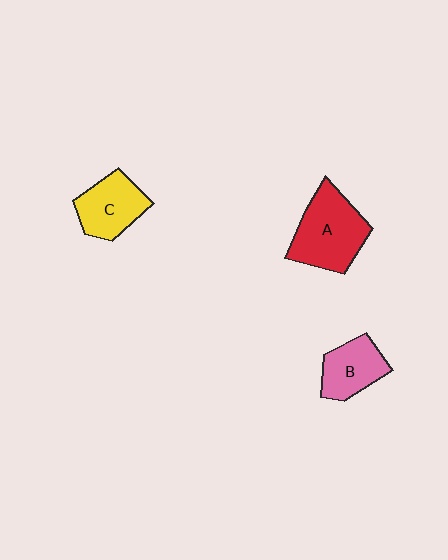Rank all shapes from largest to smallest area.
From largest to smallest: A (red), C (yellow), B (pink).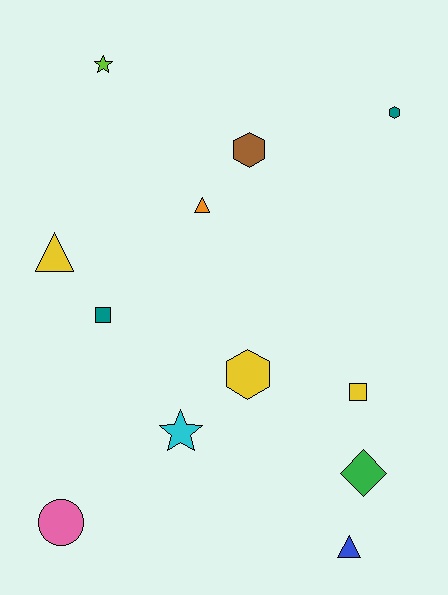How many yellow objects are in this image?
There are 3 yellow objects.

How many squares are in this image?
There are 2 squares.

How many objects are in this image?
There are 12 objects.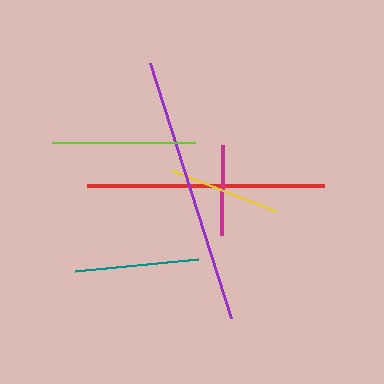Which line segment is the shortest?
The magenta line is the shortest at approximately 90 pixels.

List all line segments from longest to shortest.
From longest to shortest: purple, red, lime, teal, yellow, magenta.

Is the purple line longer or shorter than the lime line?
The purple line is longer than the lime line.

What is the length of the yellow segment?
The yellow segment is approximately 113 pixels long.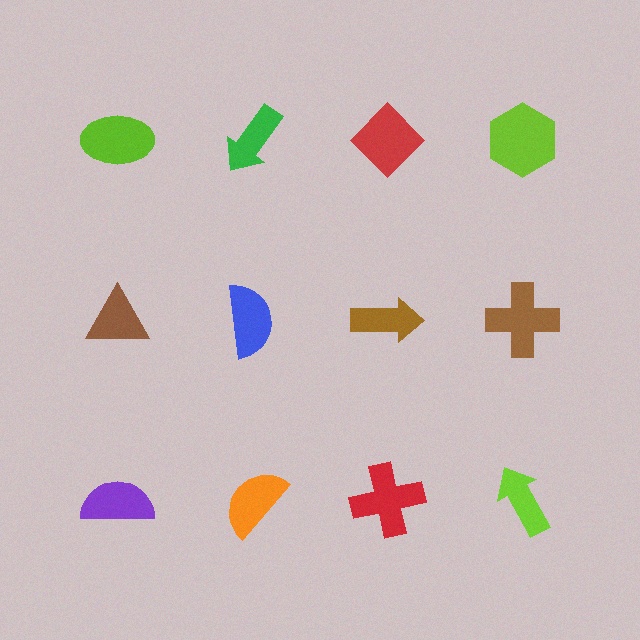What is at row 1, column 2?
A green arrow.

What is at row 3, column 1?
A purple semicircle.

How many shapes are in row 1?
4 shapes.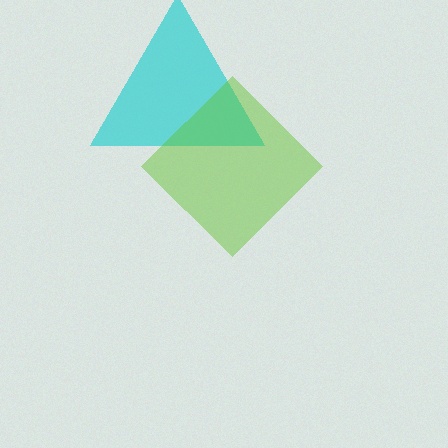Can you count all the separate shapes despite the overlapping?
Yes, there are 2 separate shapes.